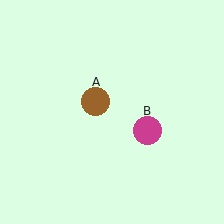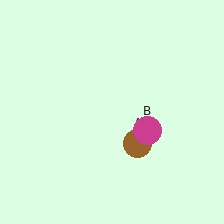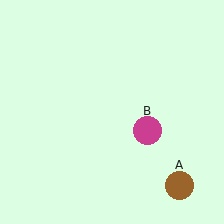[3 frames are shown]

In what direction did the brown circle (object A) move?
The brown circle (object A) moved down and to the right.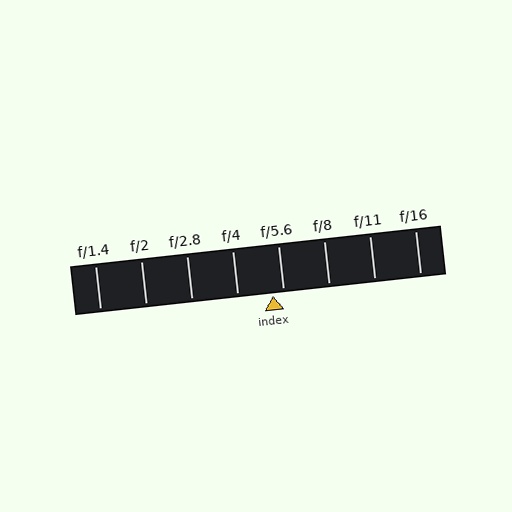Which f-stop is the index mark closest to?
The index mark is closest to f/5.6.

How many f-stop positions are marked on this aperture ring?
There are 8 f-stop positions marked.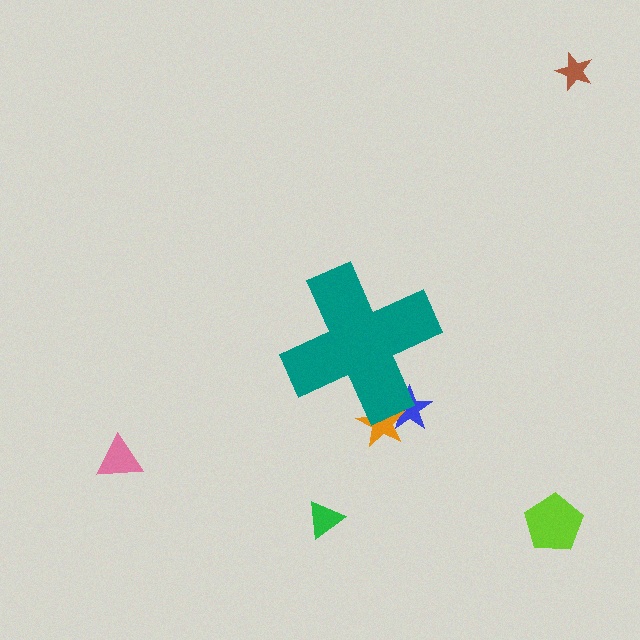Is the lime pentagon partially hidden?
No, the lime pentagon is fully visible.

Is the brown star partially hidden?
No, the brown star is fully visible.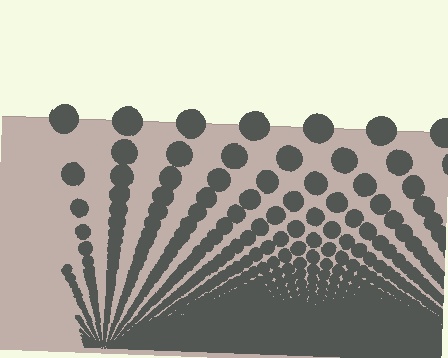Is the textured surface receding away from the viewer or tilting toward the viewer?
The surface appears to tilt toward the viewer. Texture elements get larger and sparser toward the top.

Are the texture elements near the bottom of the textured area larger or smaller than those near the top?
Smaller. The gradient is inverted — elements near the bottom are smaller and denser.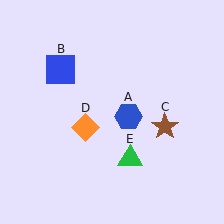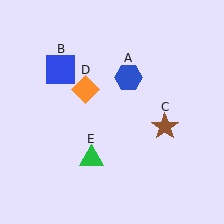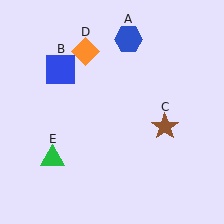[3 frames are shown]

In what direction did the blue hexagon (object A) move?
The blue hexagon (object A) moved up.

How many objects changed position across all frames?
3 objects changed position: blue hexagon (object A), orange diamond (object D), green triangle (object E).